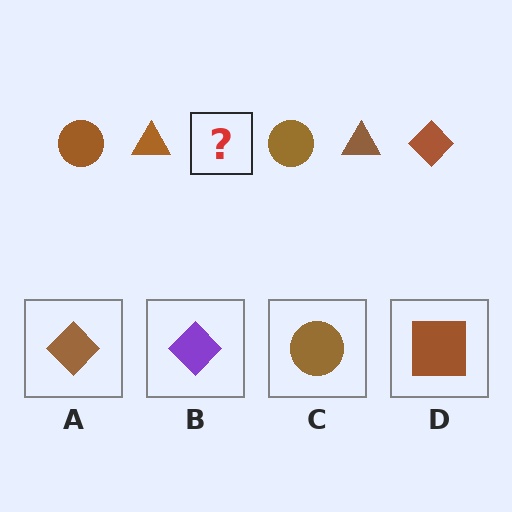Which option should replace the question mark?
Option A.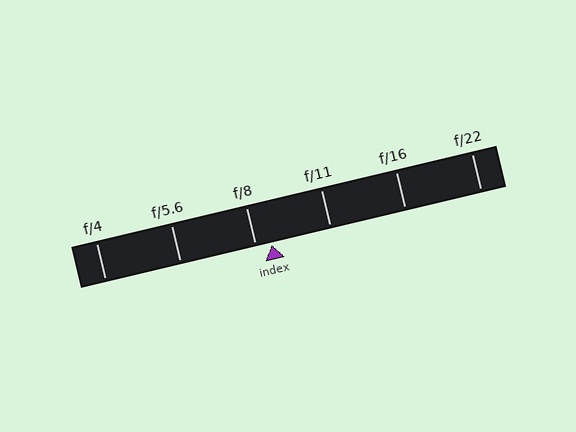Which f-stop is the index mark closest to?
The index mark is closest to f/8.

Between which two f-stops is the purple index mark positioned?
The index mark is between f/8 and f/11.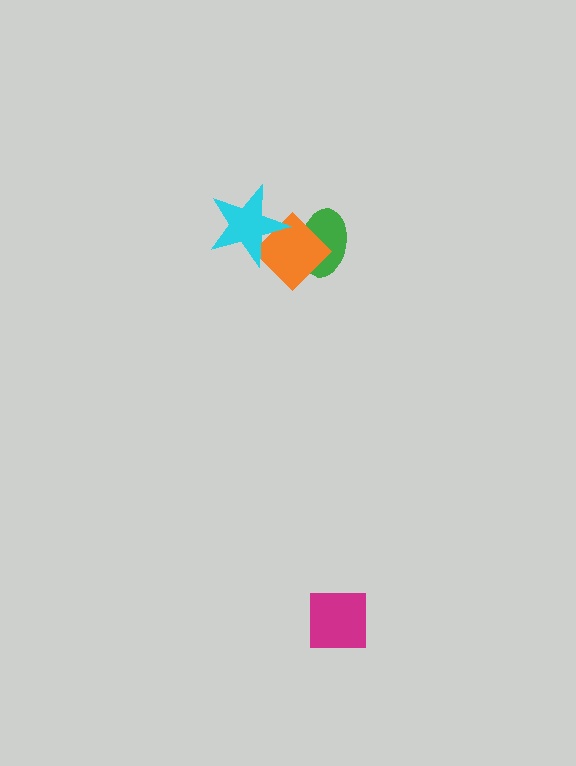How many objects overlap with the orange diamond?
2 objects overlap with the orange diamond.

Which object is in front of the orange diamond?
The cyan star is in front of the orange diamond.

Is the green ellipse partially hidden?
Yes, it is partially covered by another shape.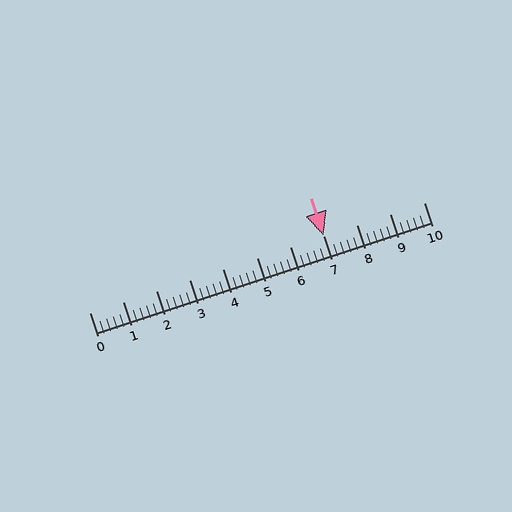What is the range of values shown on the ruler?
The ruler shows values from 0 to 10.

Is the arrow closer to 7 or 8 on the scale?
The arrow is closer to 7.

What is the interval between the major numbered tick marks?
The major tick marks are spaced 1 units apart.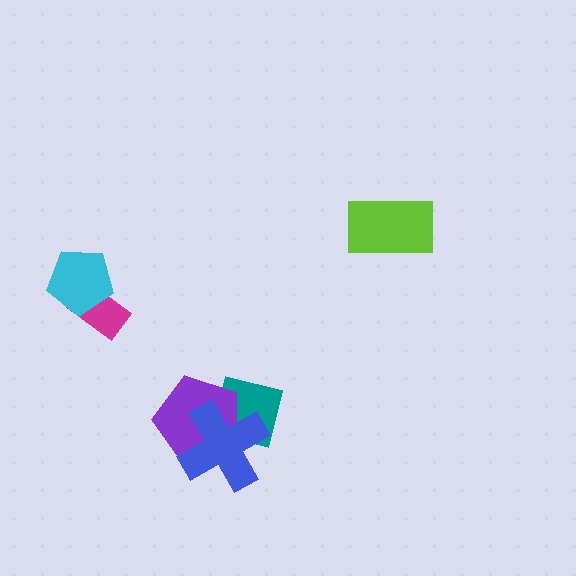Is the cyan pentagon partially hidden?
No, no other shape covers it.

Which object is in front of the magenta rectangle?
The cyan pentagon is in front of the magenta rectangle.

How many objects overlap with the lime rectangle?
0 objects overlap with the lime rectangle.